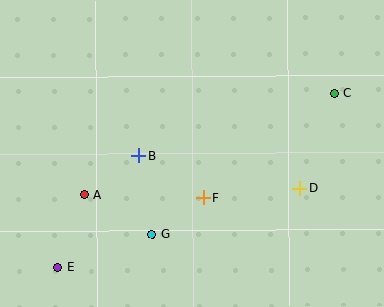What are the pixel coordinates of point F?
Point F is at (203, 198).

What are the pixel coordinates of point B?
Point B is at (139, 156).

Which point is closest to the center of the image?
Point F at (203, 198) is closest to the center.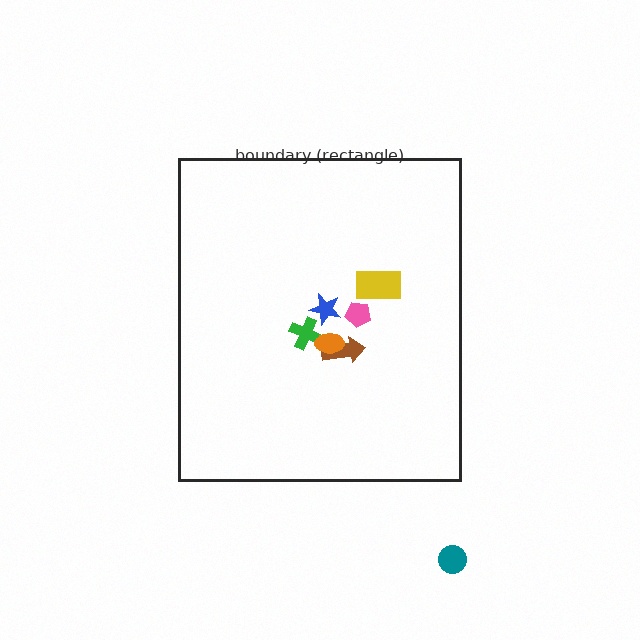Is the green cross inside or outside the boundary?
Inside.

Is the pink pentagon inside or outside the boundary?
Inside.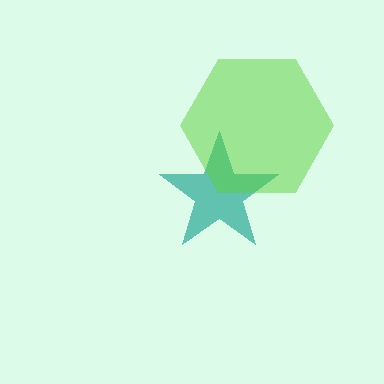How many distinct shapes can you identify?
There are 2 distinct shapes: a teal star, a lime hexagon.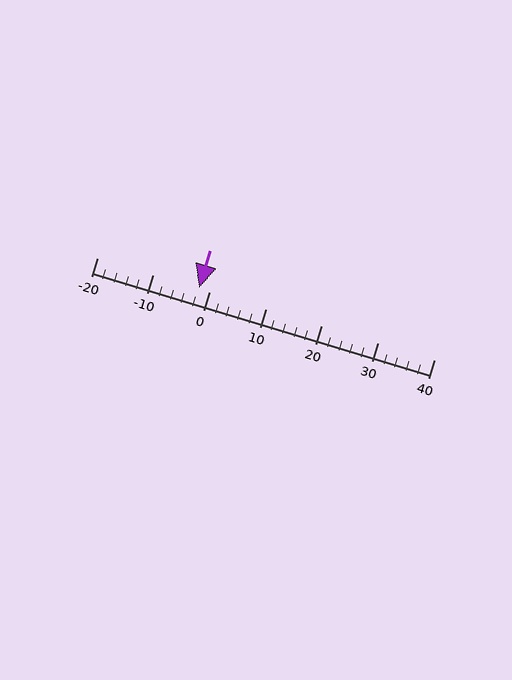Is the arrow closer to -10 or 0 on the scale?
The arrow is closer to 0.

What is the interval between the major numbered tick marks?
The major tick marks are spaced 10 units apart.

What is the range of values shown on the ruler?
The ruler shows values from -20 to 40.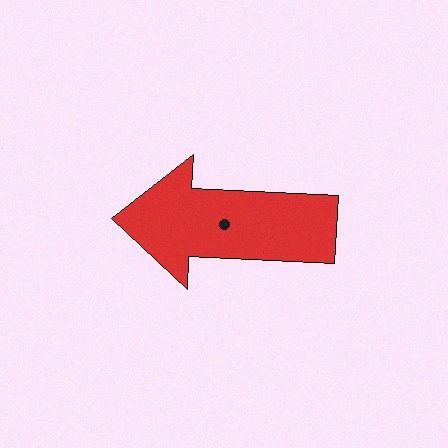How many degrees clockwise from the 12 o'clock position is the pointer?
Approximately 273 degrees.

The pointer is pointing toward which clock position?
Roughly 9 o'clock.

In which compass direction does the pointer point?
West.